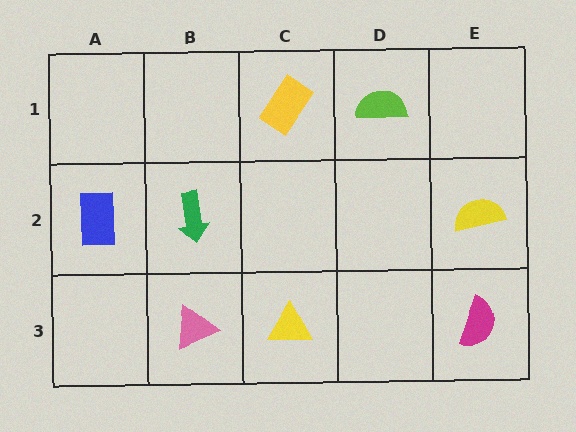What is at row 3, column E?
A magenta semicircle.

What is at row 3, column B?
A pink triangle.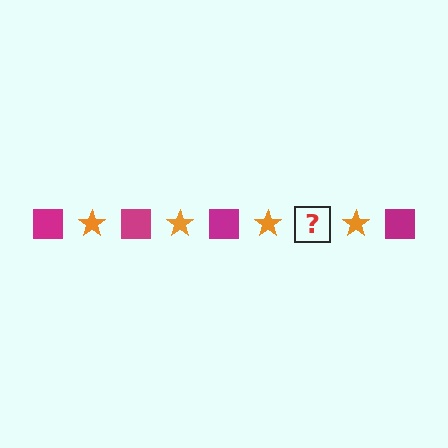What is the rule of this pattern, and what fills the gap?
The rule is that the pattern alternates between magenta square and orange star. The gap should be filled with a magenta square.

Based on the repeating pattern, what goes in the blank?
The blank should be a magenta square.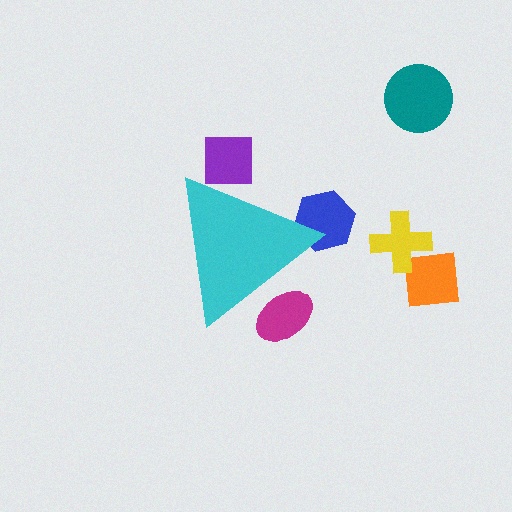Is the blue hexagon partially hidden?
Yes, the blue hexagon is partially hidden behind the cyan triangle.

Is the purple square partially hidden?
Yes, the purple square is partially hidden behind the cyan triangle.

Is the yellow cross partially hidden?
No, the yellow cross is fully visible.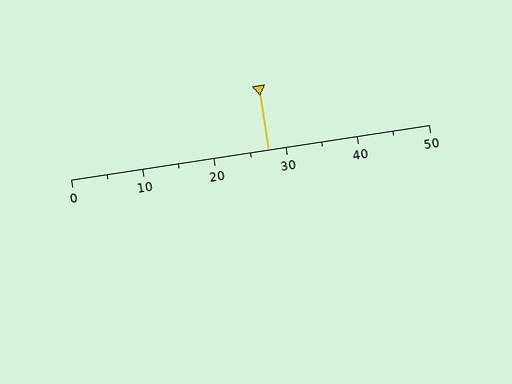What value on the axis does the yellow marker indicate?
The marker indicates approximately 27.5.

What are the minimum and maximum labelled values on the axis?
The axis runs from 0 to 50.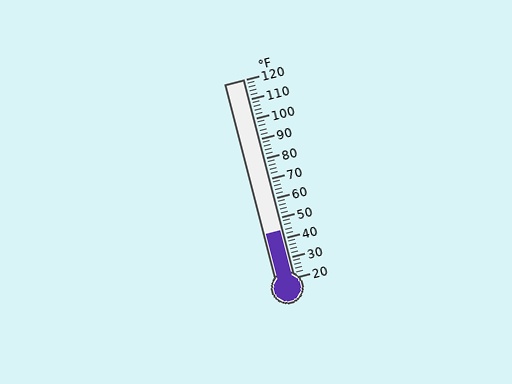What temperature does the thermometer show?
The thermometer shows approximately 44°F.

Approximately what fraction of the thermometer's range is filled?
The thermometer is filled to approximately 25% of its range.